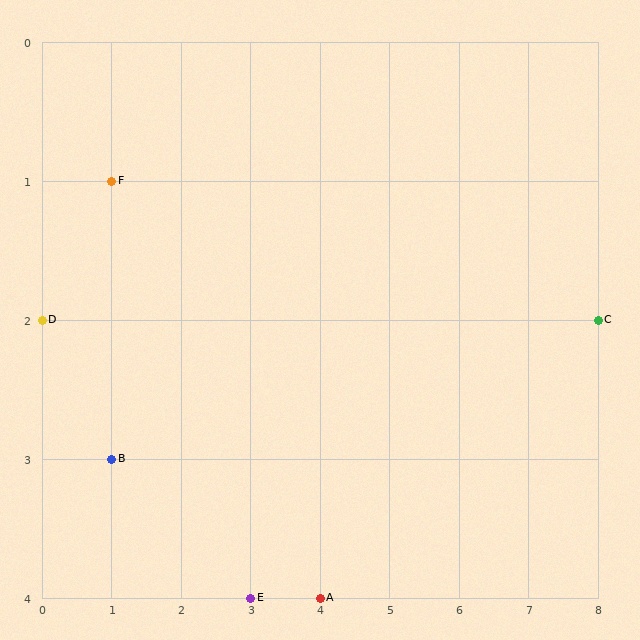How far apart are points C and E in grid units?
Points C and E are 5 columns and 2 rows apart (about 5.4 grid units diagonally).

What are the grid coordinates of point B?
Point B is at grid coordinates (1, 3).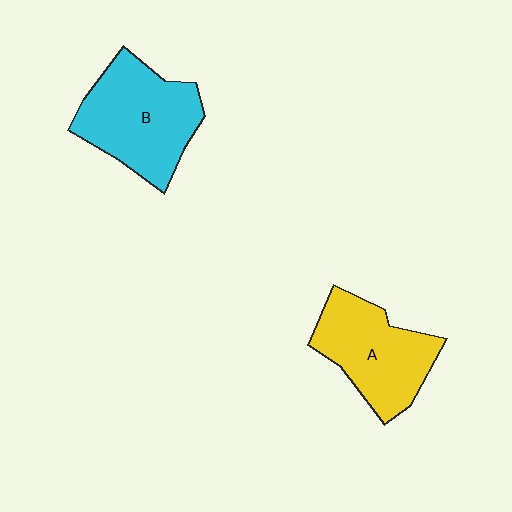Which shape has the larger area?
Shape B (cyan).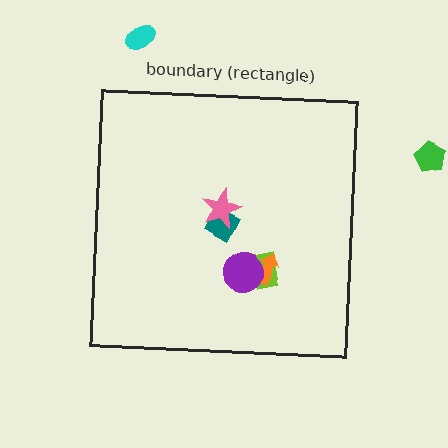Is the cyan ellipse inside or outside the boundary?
Outside.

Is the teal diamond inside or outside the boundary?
Inside.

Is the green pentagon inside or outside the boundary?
Outside.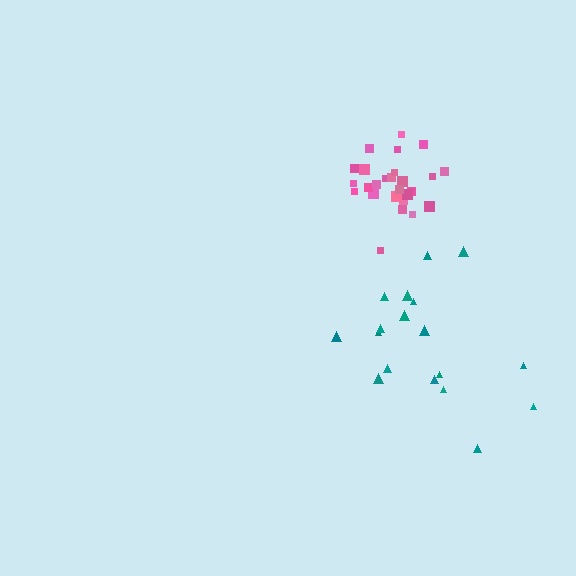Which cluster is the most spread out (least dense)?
Teal.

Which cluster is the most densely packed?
Pink.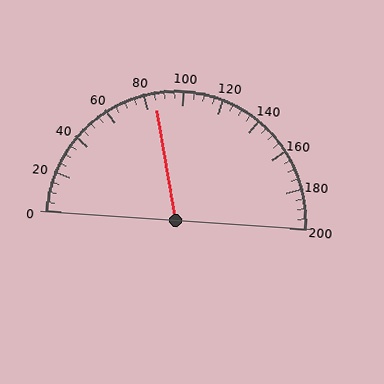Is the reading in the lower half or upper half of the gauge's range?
The reading is in the lower half of the range (0 to 200).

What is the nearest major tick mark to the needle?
The nearest major tick mark is 80.